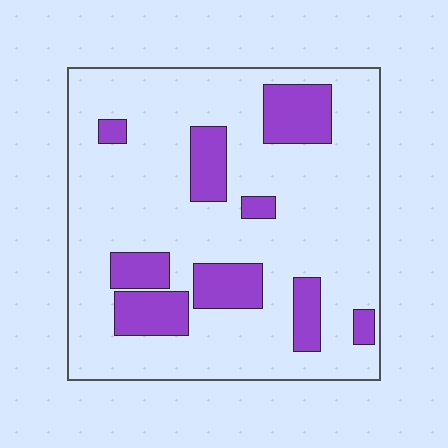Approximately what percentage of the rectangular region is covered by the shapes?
Approximately 20%.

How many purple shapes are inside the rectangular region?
9.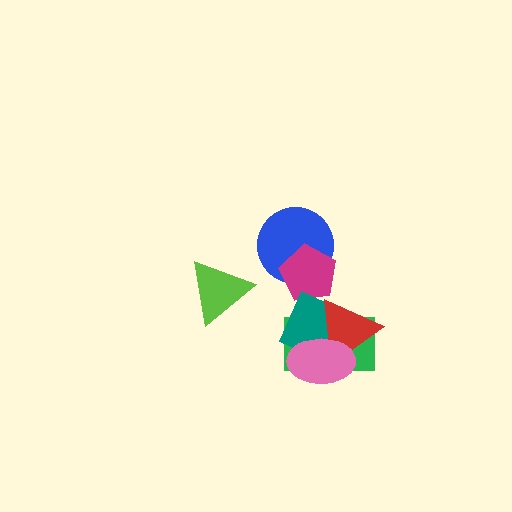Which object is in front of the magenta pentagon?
The teal diamond is in front of the magenta pentagon.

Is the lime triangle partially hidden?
No, no other shape covers it.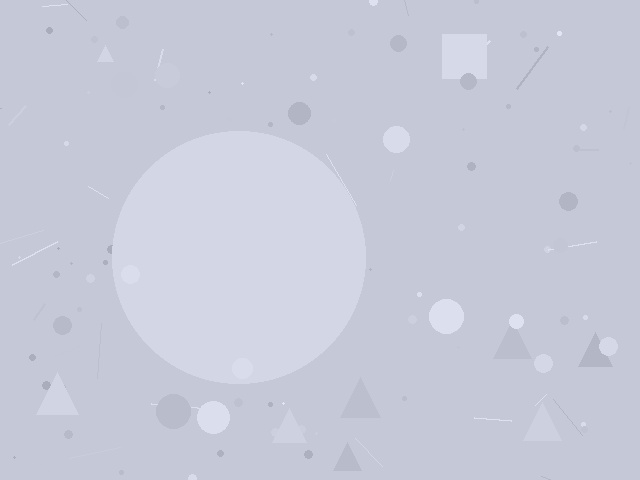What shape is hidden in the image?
A circle is hidden in the image.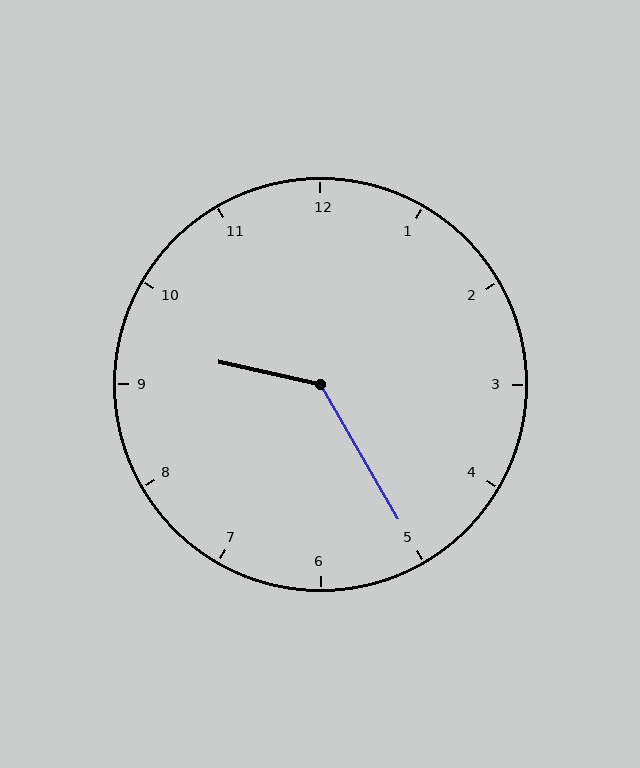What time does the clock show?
9:25.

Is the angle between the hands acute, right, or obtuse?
It is obtuse.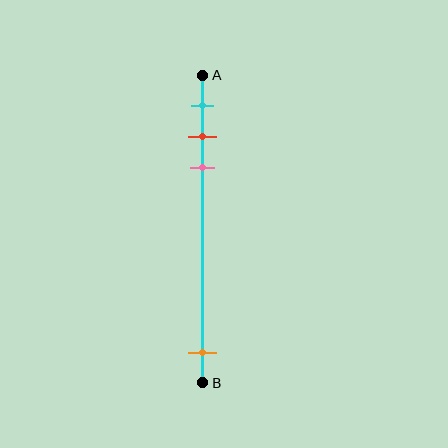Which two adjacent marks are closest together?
The red and pink marks are the closest adjacent pair.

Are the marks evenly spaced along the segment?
No, the marks are not evenly spaced.